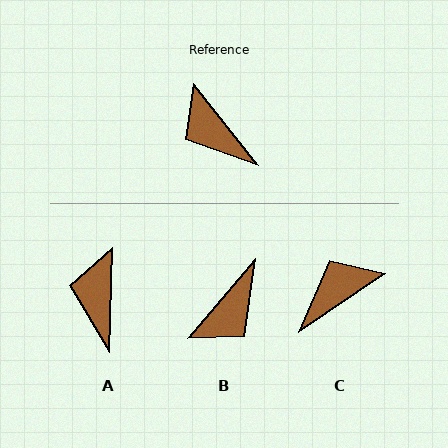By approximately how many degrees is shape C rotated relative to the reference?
Approximately 95 degrees clockwise.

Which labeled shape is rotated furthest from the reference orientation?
B, about 101 degrees away.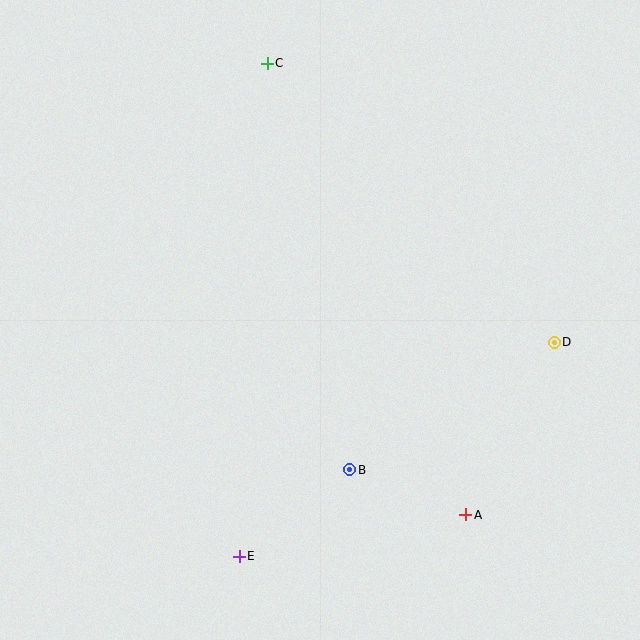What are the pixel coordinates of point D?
Point D is at (554, 342).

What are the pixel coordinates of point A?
Point A is at (466, 515).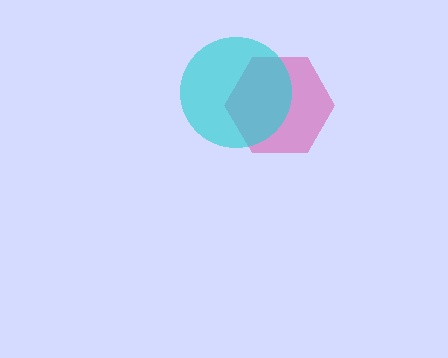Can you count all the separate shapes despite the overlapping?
Yes, there are 2 separate shapes.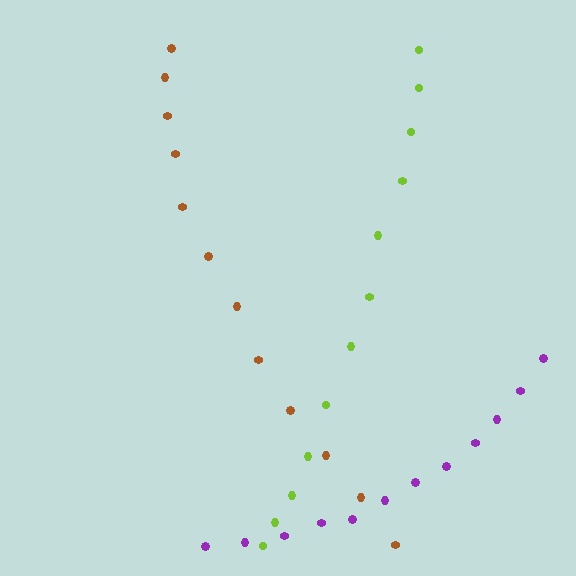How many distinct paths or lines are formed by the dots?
There are 3 distinct paths.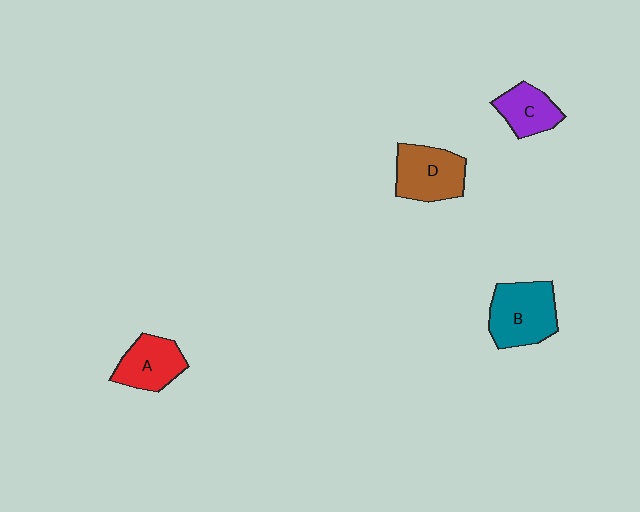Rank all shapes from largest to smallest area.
From largest to smallest: B (teal), D (brown), A (red), C (purple).